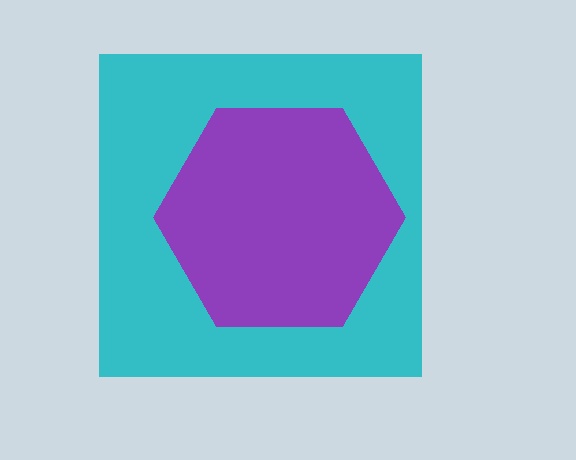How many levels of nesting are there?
2.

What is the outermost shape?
The cyan square.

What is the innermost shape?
The purple hexagon.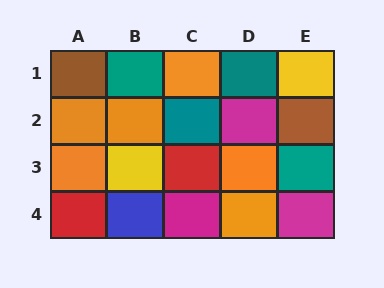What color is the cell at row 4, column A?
Red.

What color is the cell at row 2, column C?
Teal.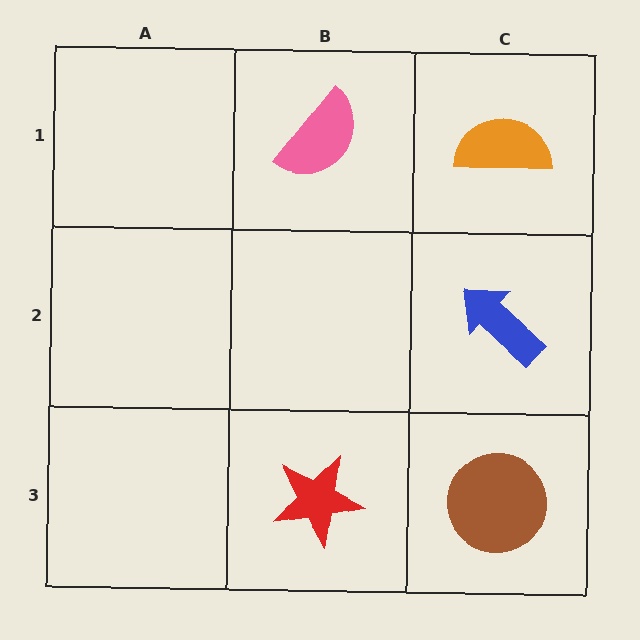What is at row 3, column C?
A brown circle.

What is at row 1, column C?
An orange semicircle.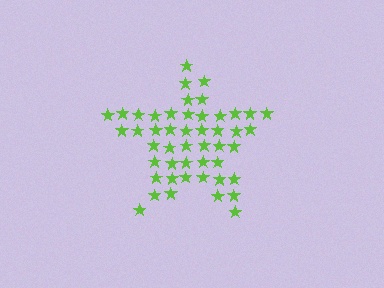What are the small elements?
The small elements are stars.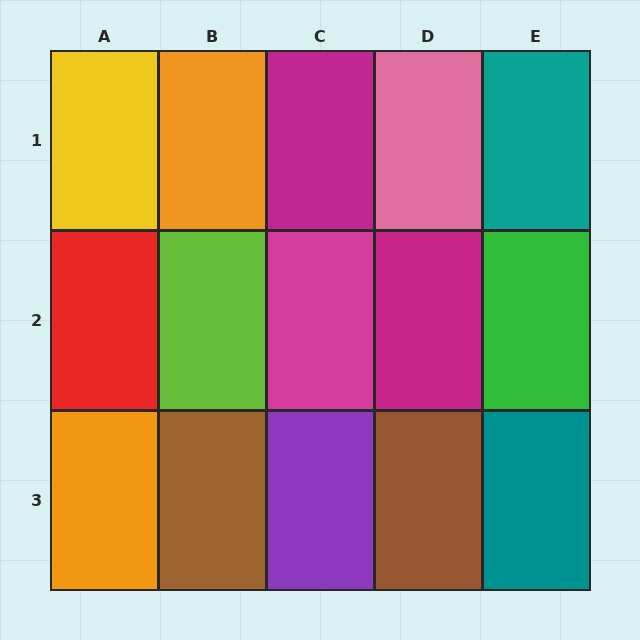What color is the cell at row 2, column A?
Red.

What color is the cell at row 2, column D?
Magenta.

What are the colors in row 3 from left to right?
Orange, brown, purple, brown, teal.